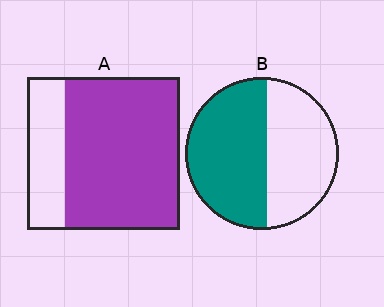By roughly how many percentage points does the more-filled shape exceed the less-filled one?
By roughly 20 percentage points (A over B).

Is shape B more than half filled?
Yes.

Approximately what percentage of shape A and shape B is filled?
A is approximately 75% and B is approximately 55%.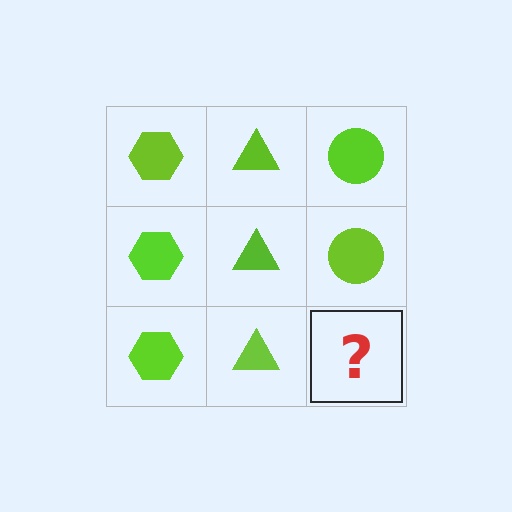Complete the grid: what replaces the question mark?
The question mark should be replaced with a lime circle.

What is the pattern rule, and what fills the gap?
The rule is that each column has a consistent shape. The gap should be filled with a lime circle.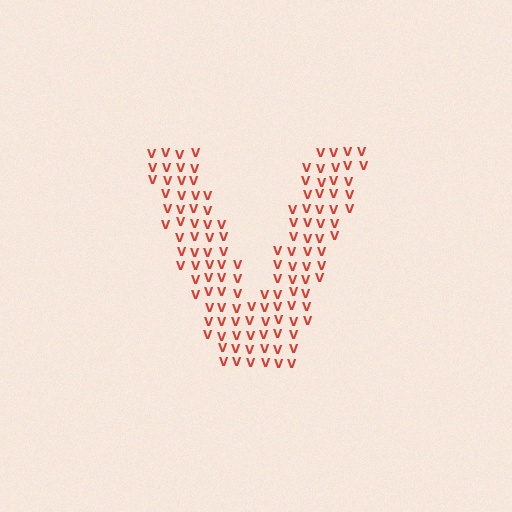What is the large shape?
The large shape is the letter V.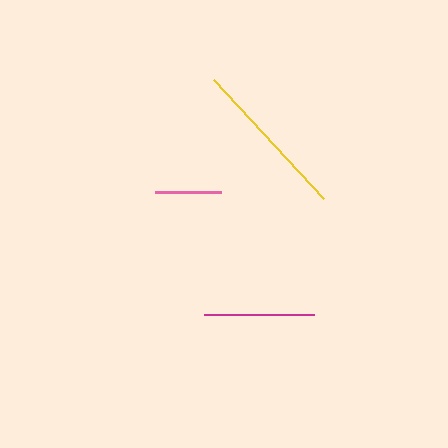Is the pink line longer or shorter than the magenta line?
The magenta line is longer than the pink line.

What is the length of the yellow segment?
The yellow segment is approximately 162 pixels long.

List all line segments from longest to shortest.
From longest to shortest: yellow, magenta, pink.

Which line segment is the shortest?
The pink line is the shortest at approximately 67 pixels.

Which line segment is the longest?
The yellow line is the longest at approximately 162 pixels.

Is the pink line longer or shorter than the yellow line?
The yellow line is longer than the pink line.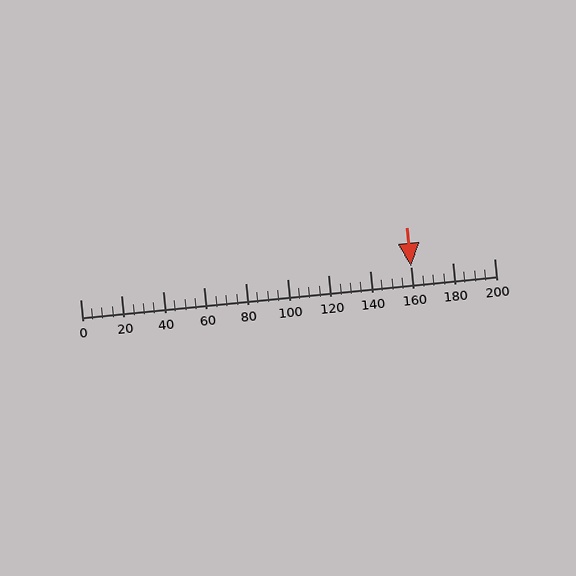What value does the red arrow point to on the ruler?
The red arrow points to approximately 160.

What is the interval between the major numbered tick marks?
The major tick marks are spaced 20 units apart.